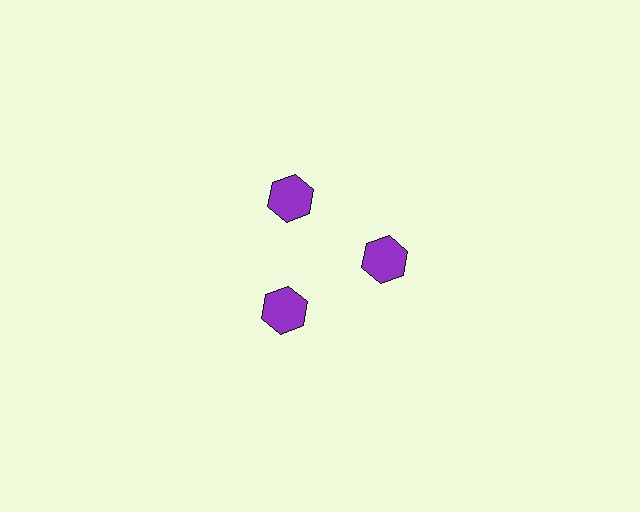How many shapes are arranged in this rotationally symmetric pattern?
There are 3 shapes, arranged in 3 groups of 1.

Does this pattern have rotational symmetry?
Yes, this pattern has 3-fold rotational symmetry. It looks the same after rotating 120 degrees around the center.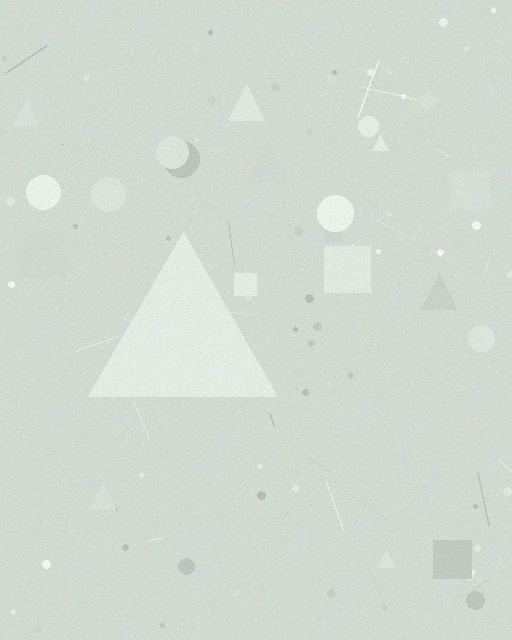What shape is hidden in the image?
A triangle is hidden in the image.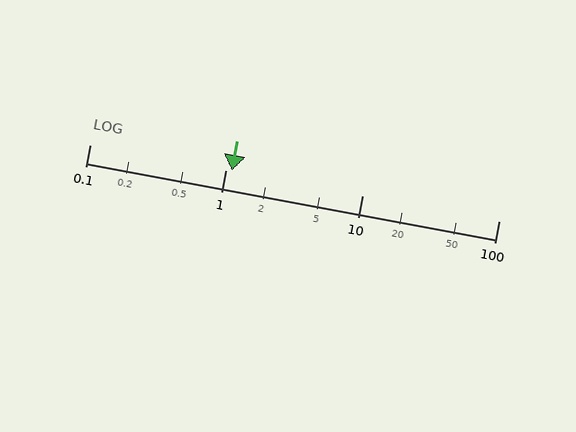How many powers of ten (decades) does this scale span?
The scale spans 3 decades, from 0.1 to 100.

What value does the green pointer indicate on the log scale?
The pointer indicates approximately 1.1.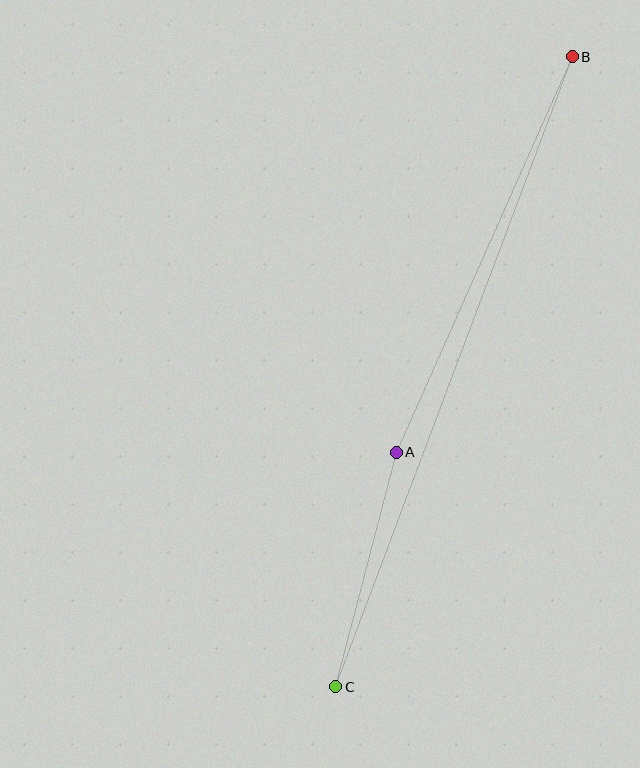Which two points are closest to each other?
Points A and C are closest to each other.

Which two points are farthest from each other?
Points B and C are farthest from each other.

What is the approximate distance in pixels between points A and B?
The distance between A and B is approximately 433 pixels.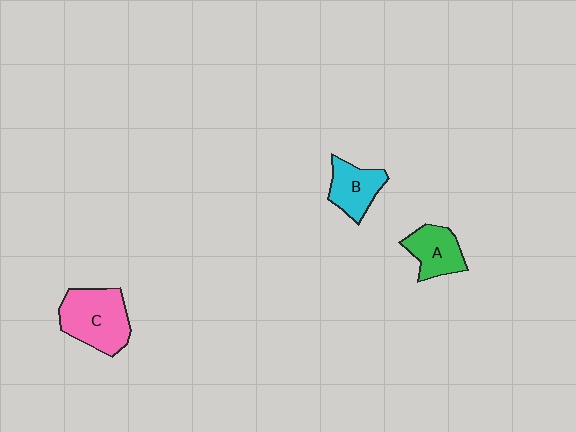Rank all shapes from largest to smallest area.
From largest to smallest: C (pink), B (cyan), A (green).